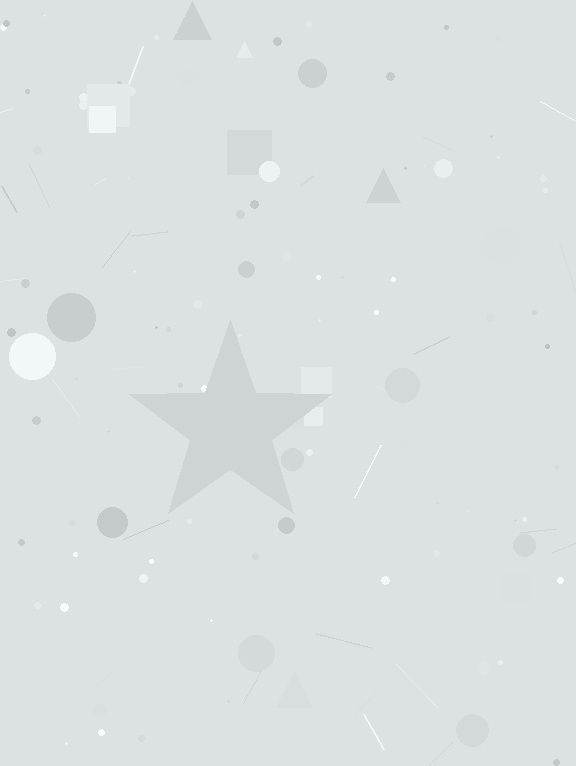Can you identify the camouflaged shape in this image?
The camouflaged shape is a star.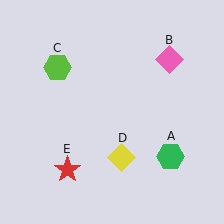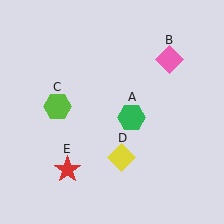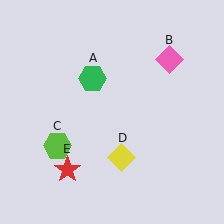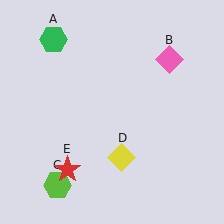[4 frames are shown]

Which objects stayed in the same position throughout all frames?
Pink diamond (object B) and yellow diamond (object D) and red star (object E) remained stationary.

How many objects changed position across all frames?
2 objects changed position: green hexagon (object A), lime hexagon (object C).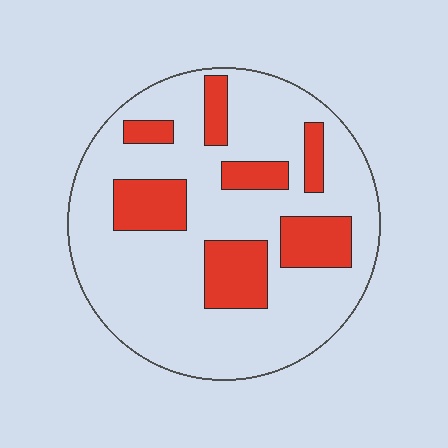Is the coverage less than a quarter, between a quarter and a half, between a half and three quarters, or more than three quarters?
Less than a quarter.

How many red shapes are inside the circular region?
7.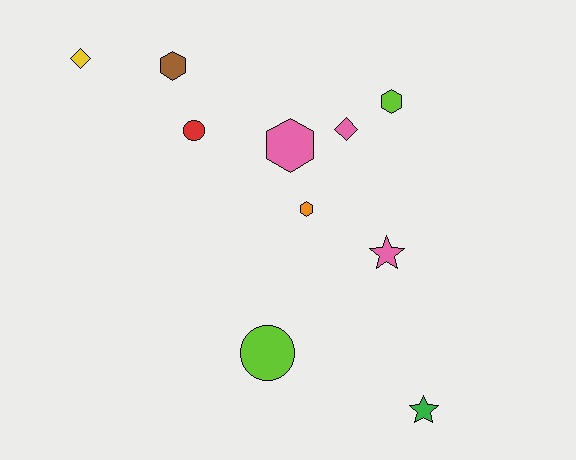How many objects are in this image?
There are 10 objects.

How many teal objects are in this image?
There are no teal objects.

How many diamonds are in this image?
There are 2 diamonds.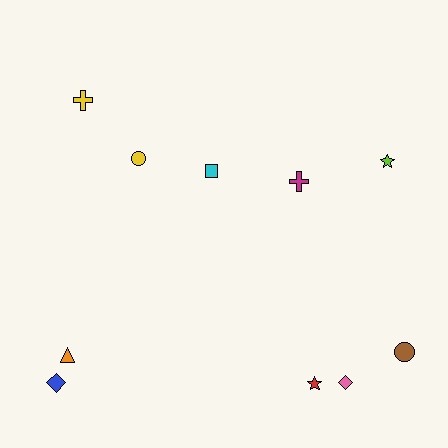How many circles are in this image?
There are 2 circles.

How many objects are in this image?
There are 10 objects.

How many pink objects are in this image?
There is 1 pink object.